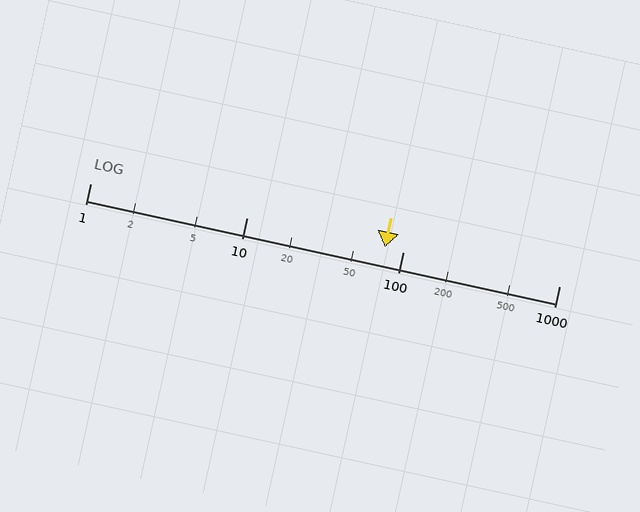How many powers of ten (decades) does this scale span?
The scale spans 3 decades, from 1 to 1000.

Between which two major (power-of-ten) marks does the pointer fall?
The pointer is between 10 and 100.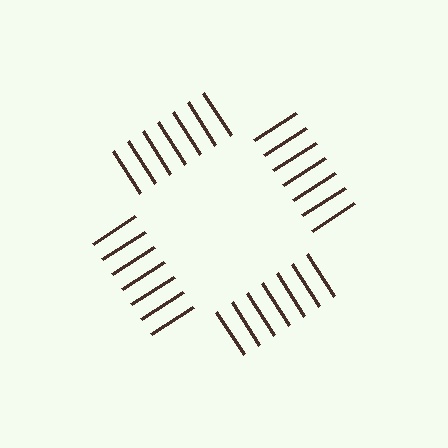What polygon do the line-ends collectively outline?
An illusory square — the line segments terminate on its edges but no continuous stroke is drawn.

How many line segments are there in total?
28 — 7 along each of the 4 edges.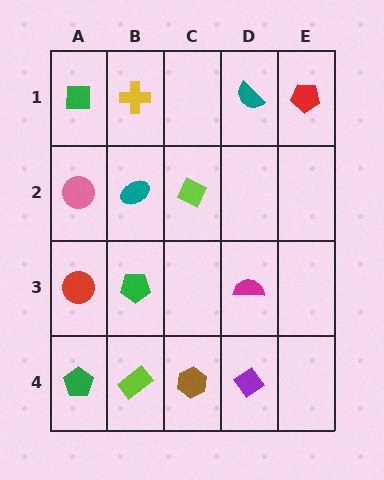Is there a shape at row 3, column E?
No, that cell is empty.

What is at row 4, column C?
A brown hexagon.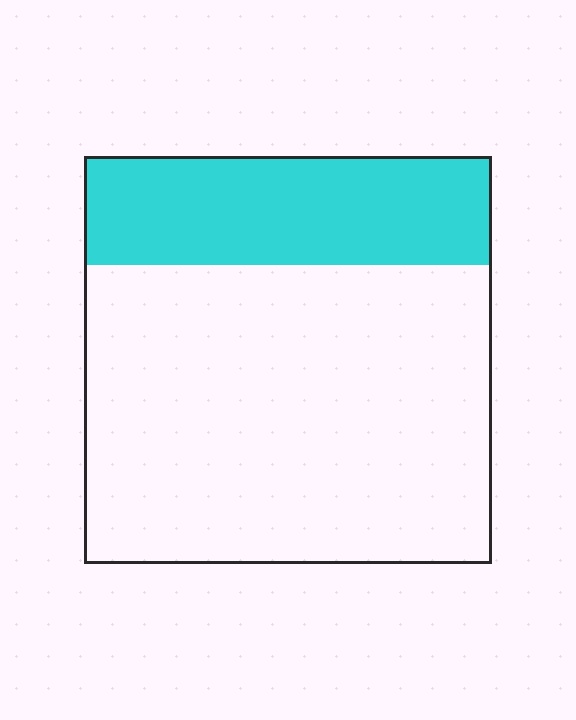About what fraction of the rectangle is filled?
About one quarter (1/4).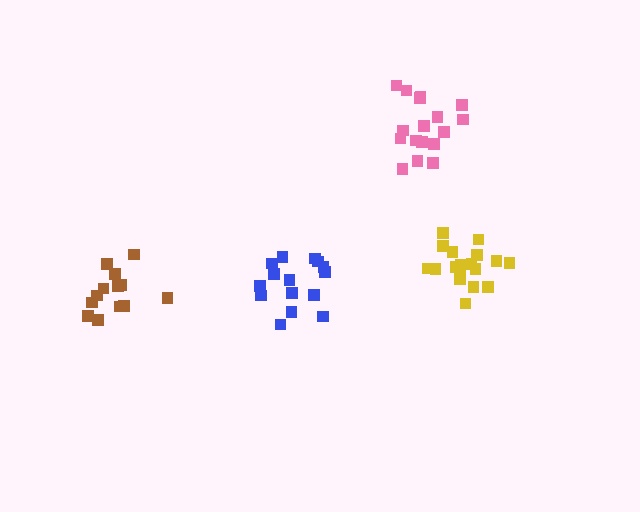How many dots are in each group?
Group 1: 15 dots, Group 2: 18 dots, Group 3: 13 dots, Group 4: 17 dots (63 total).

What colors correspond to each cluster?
The clusters are colored: blue, yellow, brown, pink.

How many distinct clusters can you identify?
There are 4 distinct clusters.